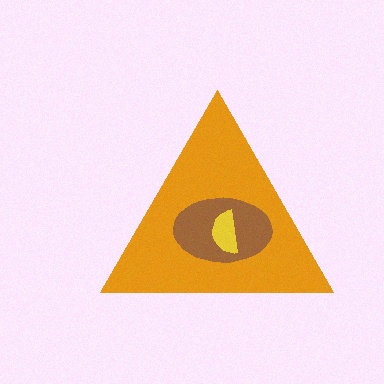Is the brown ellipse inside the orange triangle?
Yes.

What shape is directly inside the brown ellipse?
The yellow semicircle.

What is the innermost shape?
The yellow semicircle.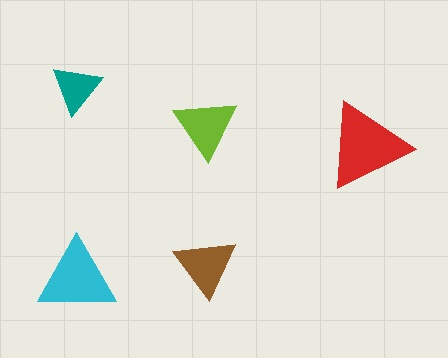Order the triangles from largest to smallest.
the red one, the cyan one, the lime one, the brown one, the teal one.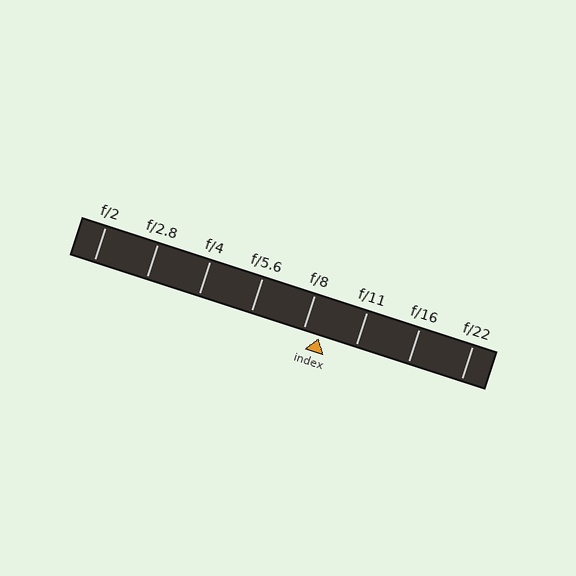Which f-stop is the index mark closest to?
The index mark is closest to f/8.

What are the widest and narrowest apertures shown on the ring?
The widest aperture shown is f/2 and the narrowest is f/22.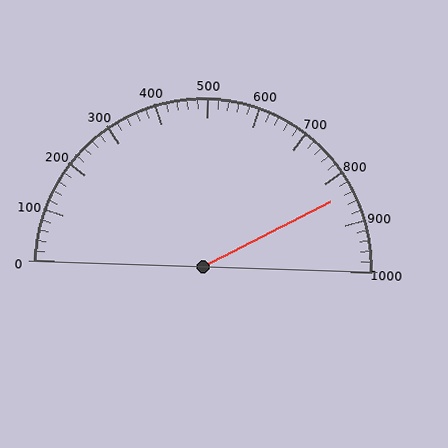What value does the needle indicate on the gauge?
The needle indicates approximately 840.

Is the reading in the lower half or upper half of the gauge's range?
The reading is in the upper half of the range (0 to 1000).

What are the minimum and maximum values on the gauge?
The gauge ranges from 0 to 1000.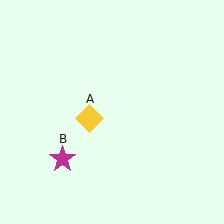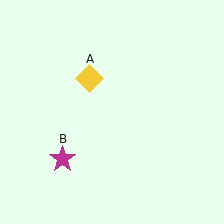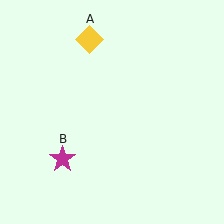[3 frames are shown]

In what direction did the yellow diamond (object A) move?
The yellow diamond (object A) moved up.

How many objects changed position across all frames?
1 object changed position: yellow diamond (object A).